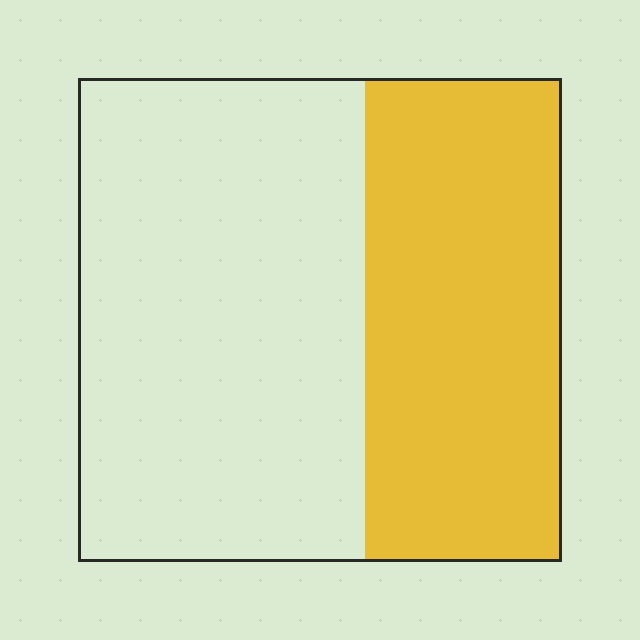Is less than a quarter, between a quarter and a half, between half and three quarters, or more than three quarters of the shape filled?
Between a quarter and a half.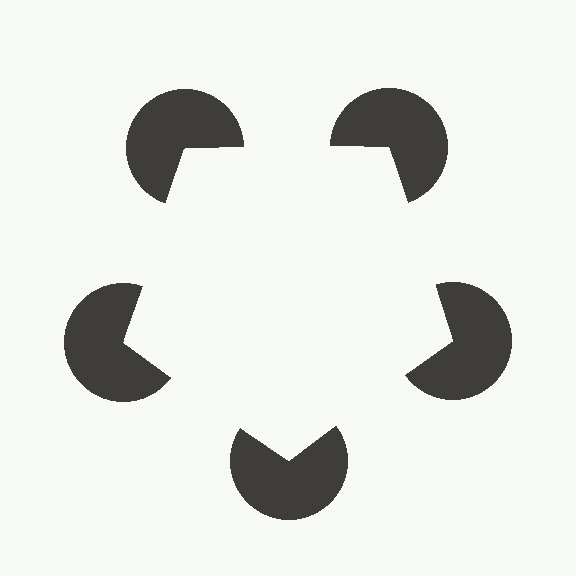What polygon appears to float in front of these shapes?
An illusory pentagon — its edges are inferred from the aligned wedge cuts in the pac-man discs, not physically drawn.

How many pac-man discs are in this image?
There are 5 — one at each vertex of the illusory pentagon.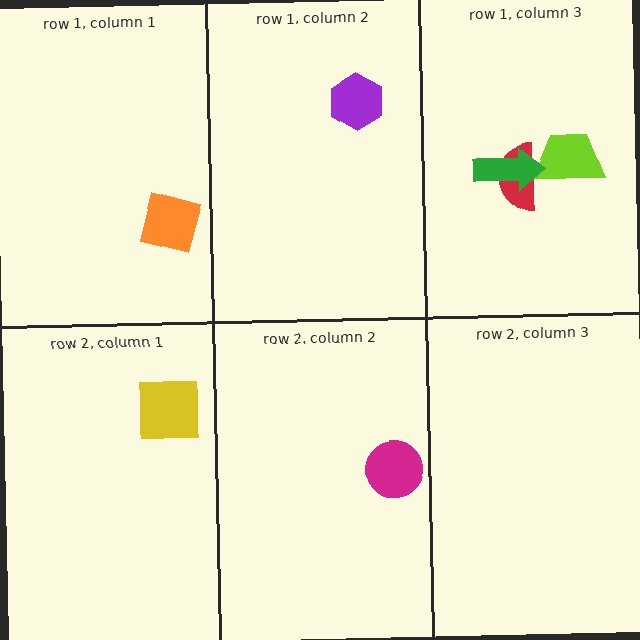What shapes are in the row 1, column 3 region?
The red semicircle, the lime trapezoid, the green arrow.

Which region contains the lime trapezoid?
The row 1, column 3 region.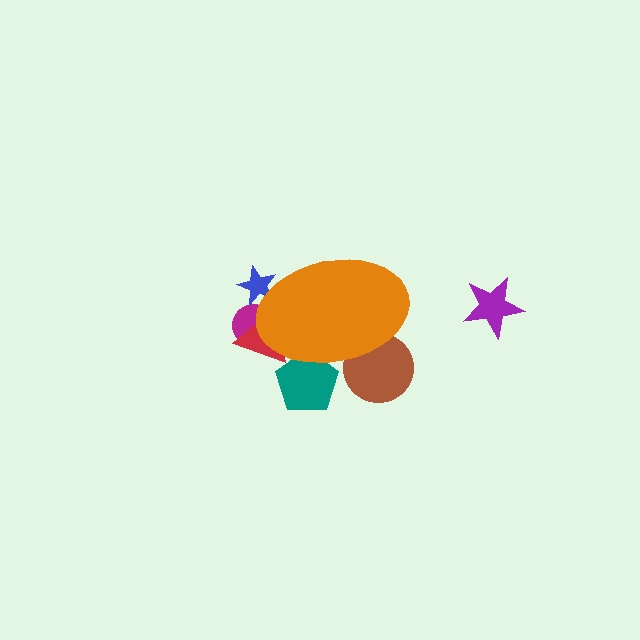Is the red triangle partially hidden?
Yes, the red triangle is partially hidden behind the orange ellipse.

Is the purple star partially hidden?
No, the purple star is fully visible.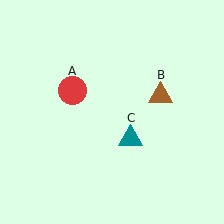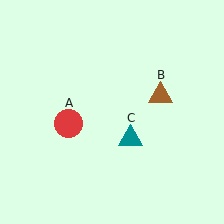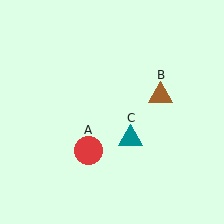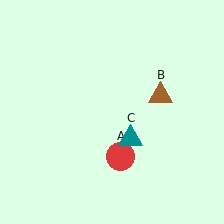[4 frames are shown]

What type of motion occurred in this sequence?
The red circle (object A) rotated counterclockwise around the center of the scene.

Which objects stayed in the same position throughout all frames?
Brown triangle (object B) and teal triangle (object C) remained stationary.